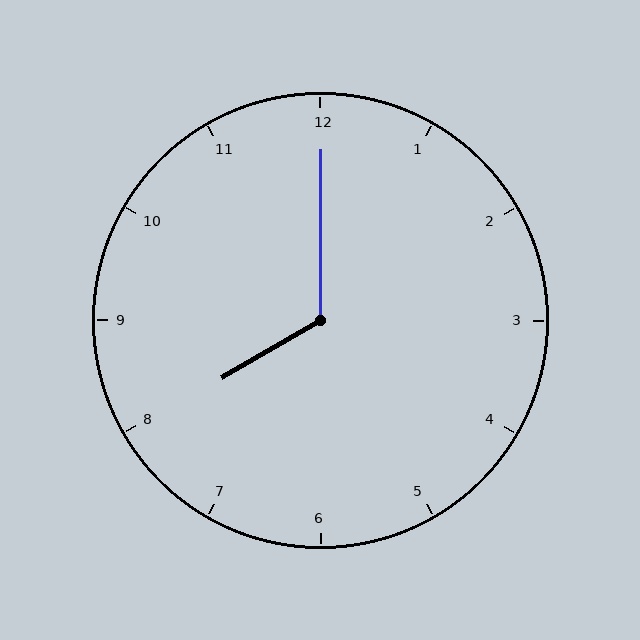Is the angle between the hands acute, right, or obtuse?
It is obtuse.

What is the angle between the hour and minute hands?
Approximately 120 degrees.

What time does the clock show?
8:00.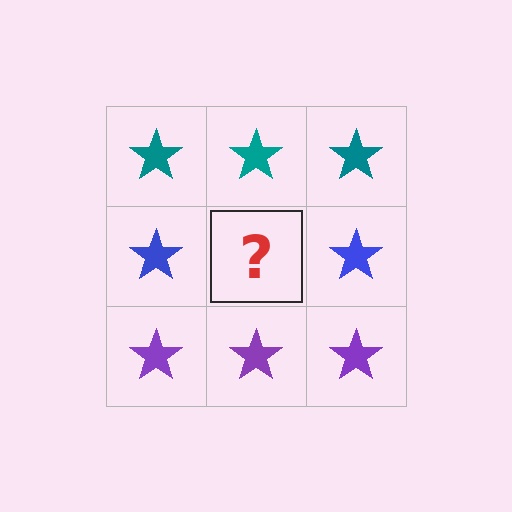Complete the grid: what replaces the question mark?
The question mark should be replaced with a blue star.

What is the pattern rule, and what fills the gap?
The rule is that each row has a consistent color. The gap should be filled with a blue star.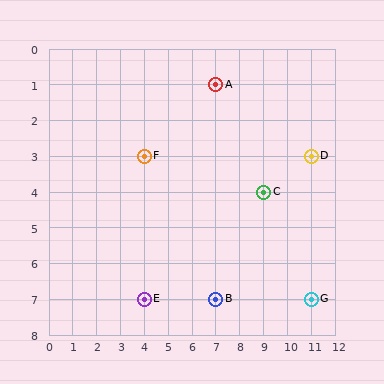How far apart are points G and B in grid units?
Points G and B are 4 columns apart.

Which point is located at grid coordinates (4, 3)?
Point F is at (4, 3).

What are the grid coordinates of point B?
Point B is at grid coordinates (7, 7).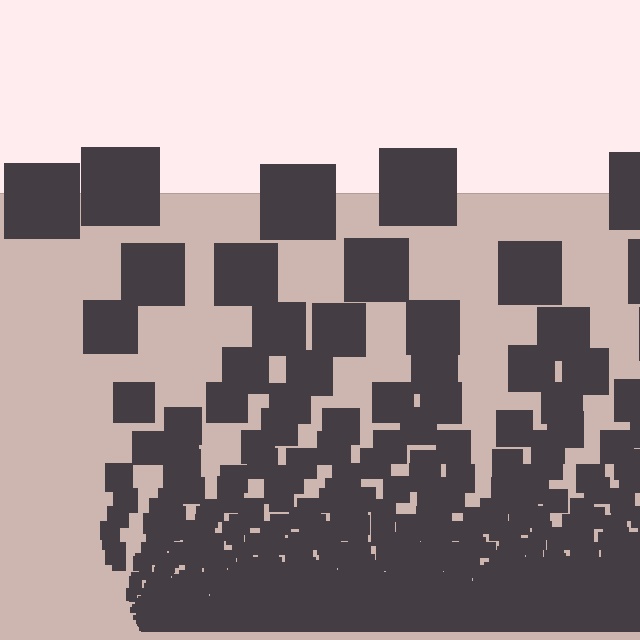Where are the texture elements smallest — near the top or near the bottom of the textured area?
Near the bottom.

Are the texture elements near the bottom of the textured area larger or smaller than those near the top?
Smaller. The gradient is inverted — elements near the bottom are smaller and denser.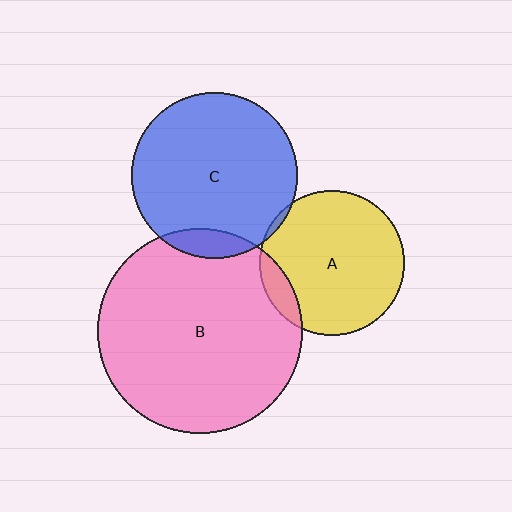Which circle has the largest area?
Circle B (pink).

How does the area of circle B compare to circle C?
Approximately 1.5 times.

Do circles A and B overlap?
Yes.